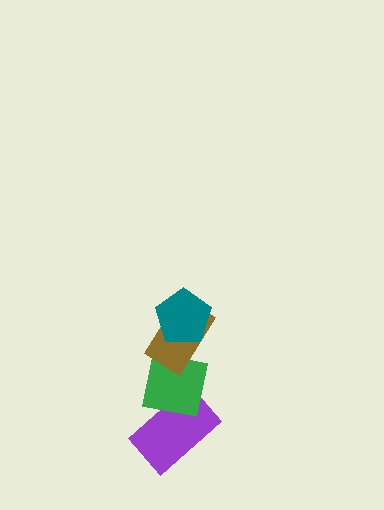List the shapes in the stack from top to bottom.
From top to bottom: the teal pentagon, the brown rectangle, the green square, the purple rectangle.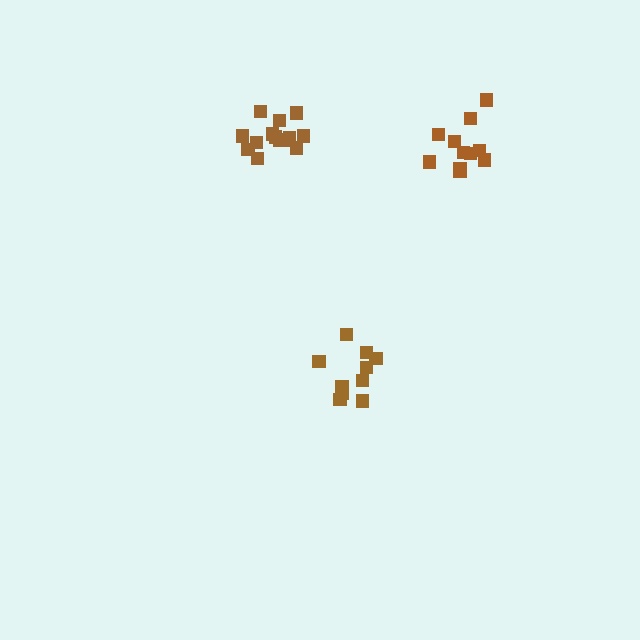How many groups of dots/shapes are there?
There are 3 groups.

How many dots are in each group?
Group 1: 14 dots, Group 2: 10 dots, Group 3: 11 dots (35 total).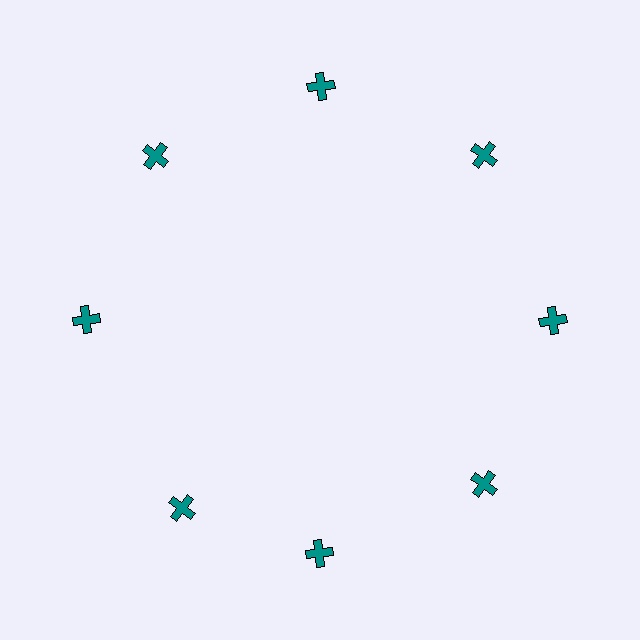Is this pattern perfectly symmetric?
No. The 8 teal crosses are arranged in a ring, but one element near the 8 o'clock position is rotated out of alignment along the ring, breaking the 8-fold rotational symmetry.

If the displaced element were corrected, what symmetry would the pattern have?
It would have 8-fold rotational symmetry — the pattern would map onto itself every 45 degrees.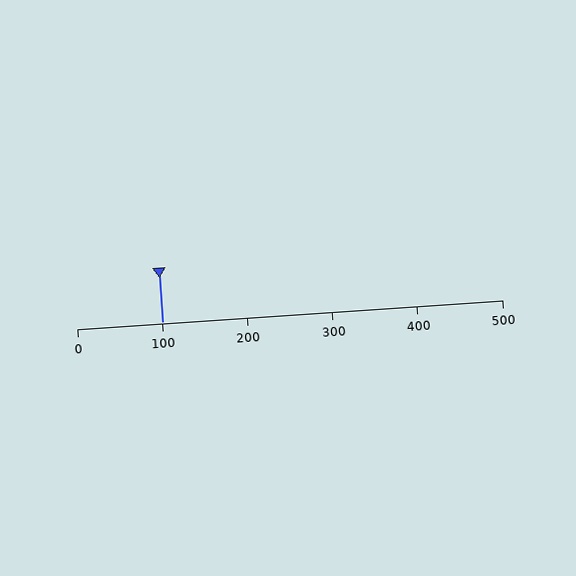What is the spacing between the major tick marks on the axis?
The major ticks are spaced 100 apart.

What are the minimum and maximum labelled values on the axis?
The axis runs from 0 to 500.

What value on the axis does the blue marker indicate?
The marker indicates approximately 100.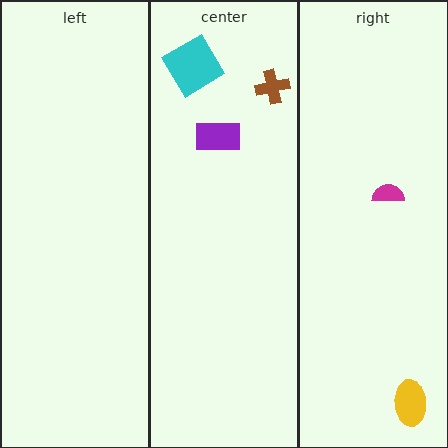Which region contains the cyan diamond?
The center region.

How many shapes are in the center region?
3.